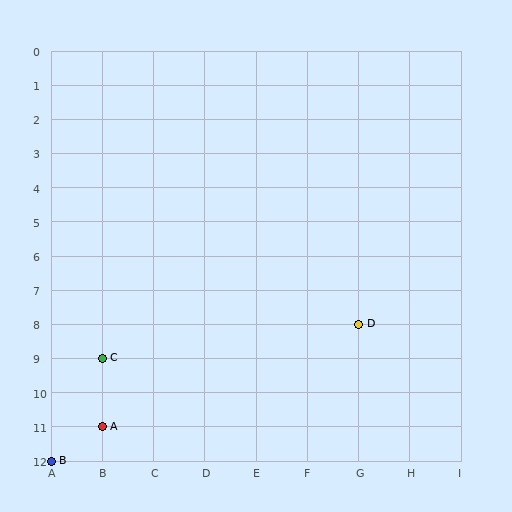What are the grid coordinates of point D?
Point D is at grid coordinates (G, 8).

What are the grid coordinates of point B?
Point B is at grid coordinates (A, 12).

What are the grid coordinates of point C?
Point C is at grid coordinates (B, 9).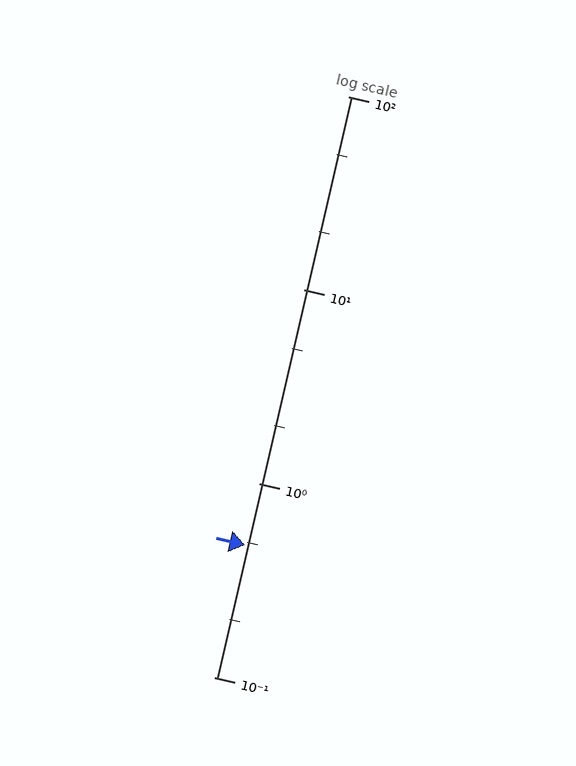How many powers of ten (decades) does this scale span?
The scale spans 3 decades, from 0.1 to 100.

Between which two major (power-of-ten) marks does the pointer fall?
The pointer is between 0.1 and 1.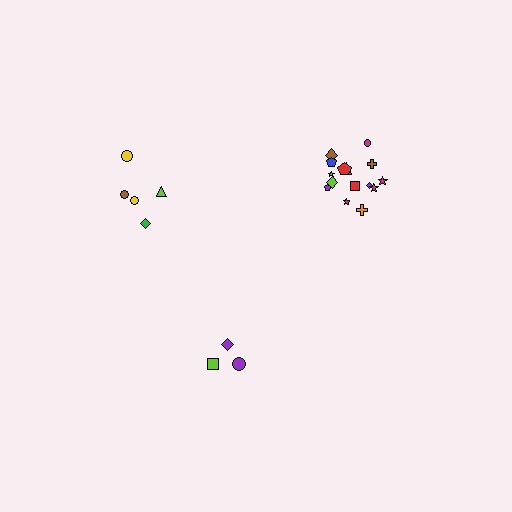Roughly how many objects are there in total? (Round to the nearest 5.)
Roughly 25 objects in total.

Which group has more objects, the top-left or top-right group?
The top-right group.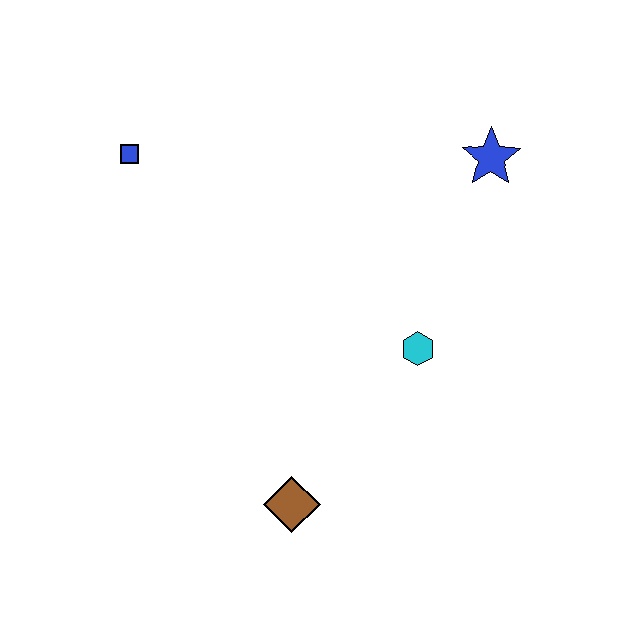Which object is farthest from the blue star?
The brown diamond is farthest from the blue star.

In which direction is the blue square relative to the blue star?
The blue square is to the left of the blue star.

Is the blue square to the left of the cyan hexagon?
Yes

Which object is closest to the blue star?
The cyan hexagon is closest to the blue star.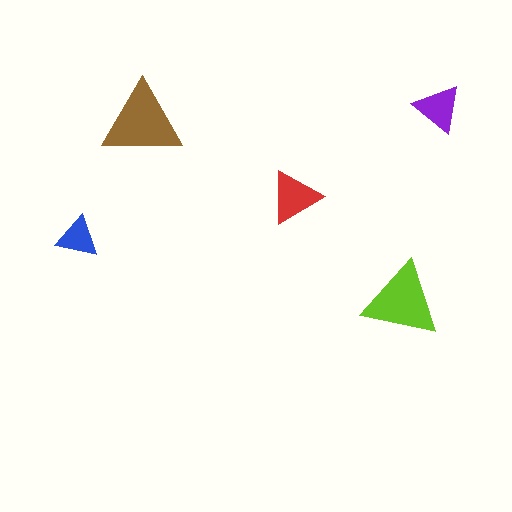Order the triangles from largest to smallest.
the brown one, the lime one, the red one, the purple one, the blue one.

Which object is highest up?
The purple triangle is topmost.